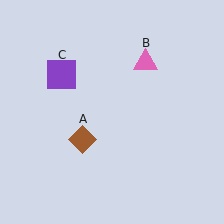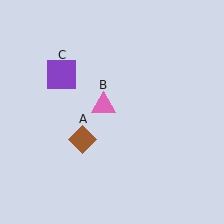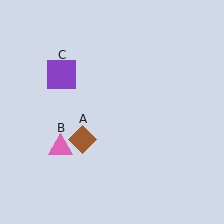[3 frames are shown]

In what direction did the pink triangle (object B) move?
The pink triangle (object B) moved down and to the left.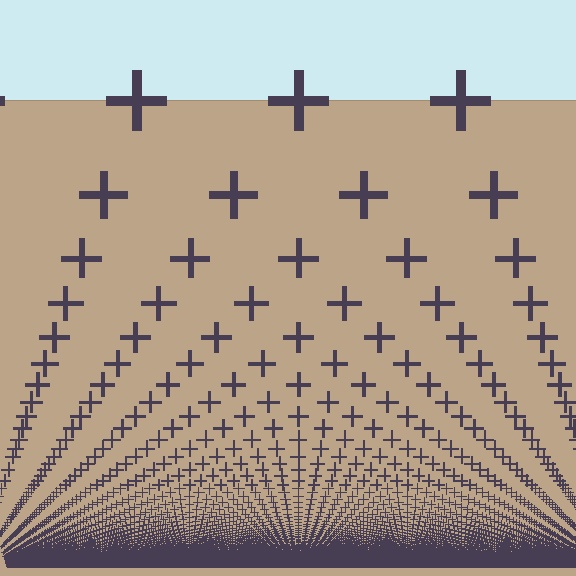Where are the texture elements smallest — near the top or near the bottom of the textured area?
Near the bottom.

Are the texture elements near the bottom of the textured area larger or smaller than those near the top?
Smaller. The gradient is inverted — elements near the bottom are smaller and denser.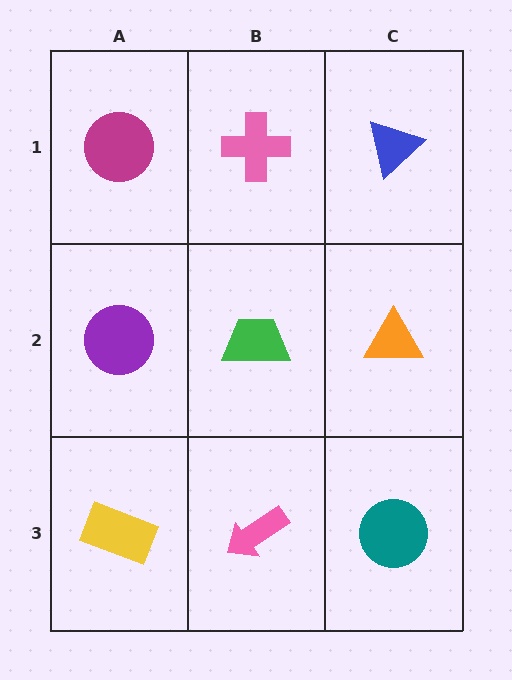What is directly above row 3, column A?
A purple circle.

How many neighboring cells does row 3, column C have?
2.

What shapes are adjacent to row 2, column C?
A blue triangle (row 1, column C), a teal circle (row 3, column C), a green trapezoid (row 2, column B).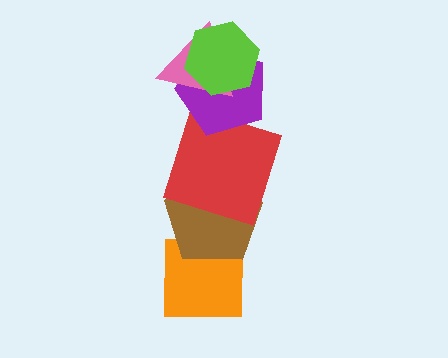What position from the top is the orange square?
The orange square is 6th from the top.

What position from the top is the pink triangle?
The pink triangle is 2nd from the top.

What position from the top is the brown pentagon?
The brown pentagon is 5th from the top.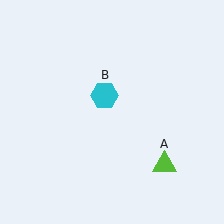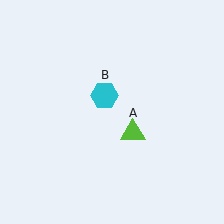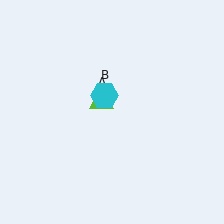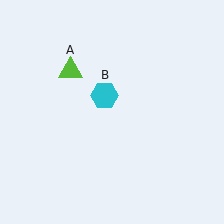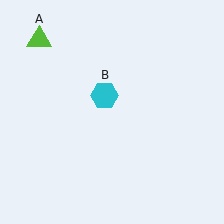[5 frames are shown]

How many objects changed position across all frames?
1 object changed position: lime triangle (object A).